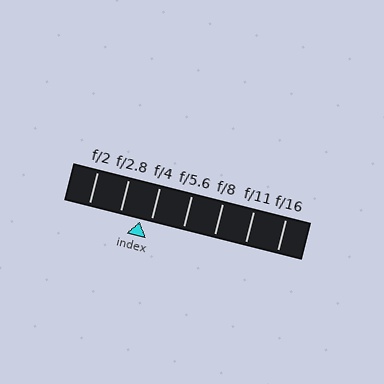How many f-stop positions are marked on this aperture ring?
There are 7 f-stop positions marked.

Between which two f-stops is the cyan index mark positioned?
The index mark is between f/2.8 and f/4.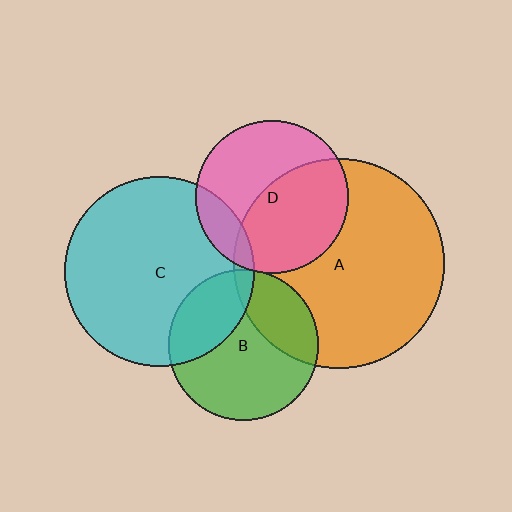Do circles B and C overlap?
Yes.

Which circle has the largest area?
Circle A (orange).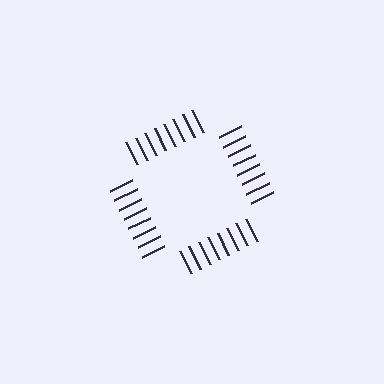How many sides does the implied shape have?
4 sides — the line-ends trace a square.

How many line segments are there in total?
32 — 8 along each of the 4 edges.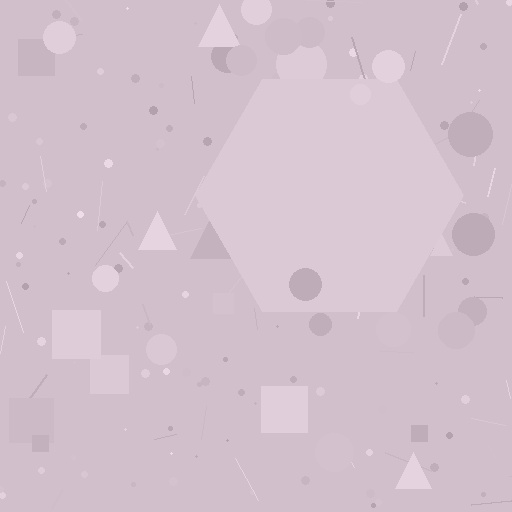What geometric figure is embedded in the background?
A hexagon is embedded in the background.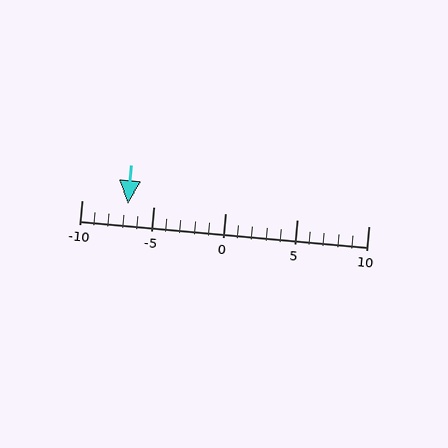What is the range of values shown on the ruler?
The ruler shows values from -10 to 10.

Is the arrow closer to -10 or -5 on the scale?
The arrow is closer to -5.